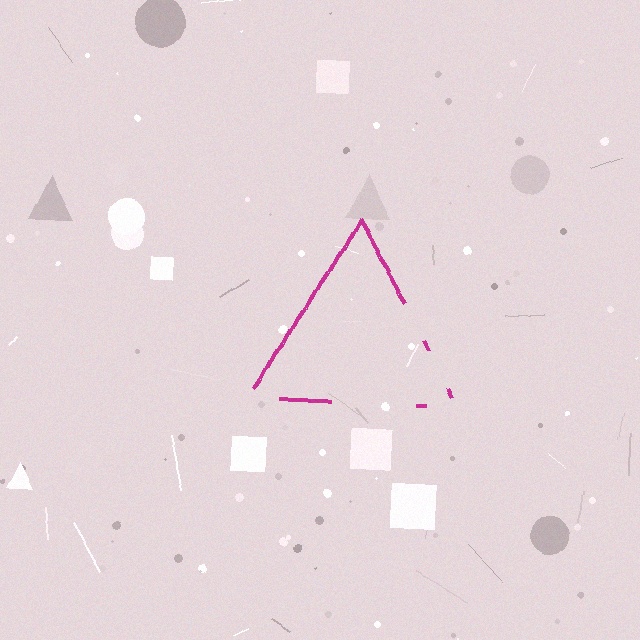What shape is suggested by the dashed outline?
The dashed outline suggests a triangle.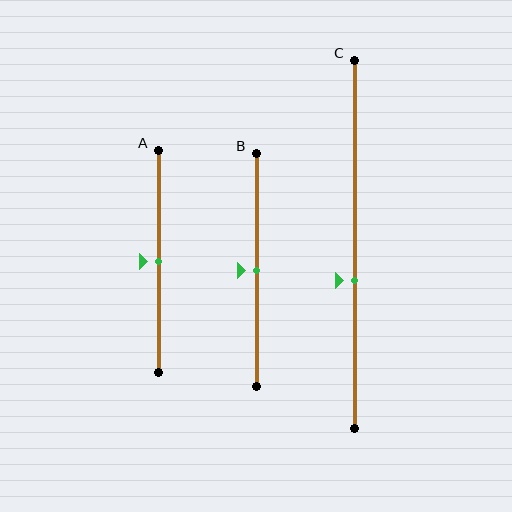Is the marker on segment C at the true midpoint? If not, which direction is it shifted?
No, the marker on segment C is shifted downward by about 10% of the segment length.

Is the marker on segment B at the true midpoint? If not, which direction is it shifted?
Yes, the marker on segment B is at the true midpoint.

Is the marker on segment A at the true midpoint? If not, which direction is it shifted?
Yes, the marker on segment A is at the true midpoint.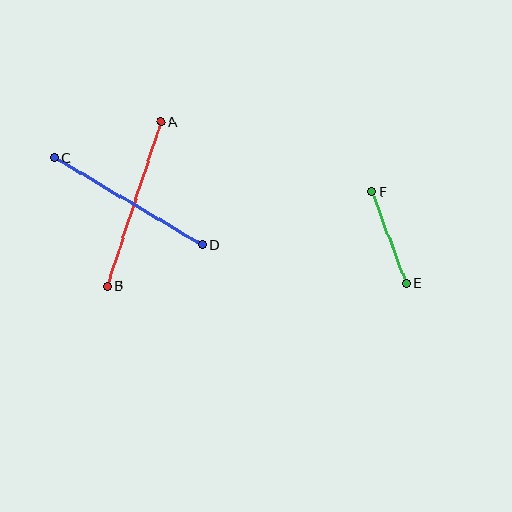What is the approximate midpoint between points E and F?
The midpoint is at approximately (389, 238) pixels.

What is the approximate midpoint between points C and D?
The midpoint is at approximately (128, 202) pixels.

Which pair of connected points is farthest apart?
Points A and B are farthest apart.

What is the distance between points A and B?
The distance is approximately 173 pixels.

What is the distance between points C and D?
The distance is approximately 172 pixels.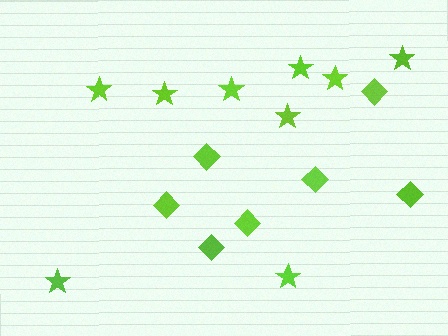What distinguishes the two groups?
There are 2 groups: one group of diamonds (7) and one group of stars (9).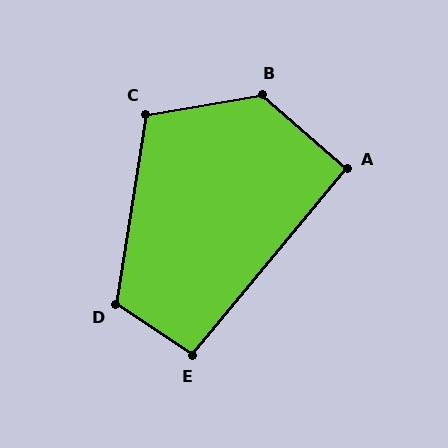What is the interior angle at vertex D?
Approximately 115 degrees (obtuse).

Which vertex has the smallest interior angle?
A, at approximately 92 degrees.